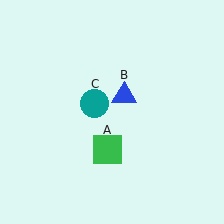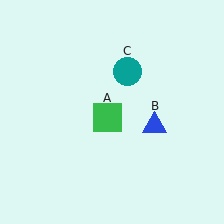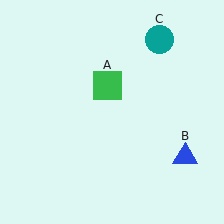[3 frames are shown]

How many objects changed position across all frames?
3 objects changed position: green square (object A), blue triangle (object B), teal circle (object C).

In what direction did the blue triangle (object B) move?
The blue triangle (object B) moved down and to the right.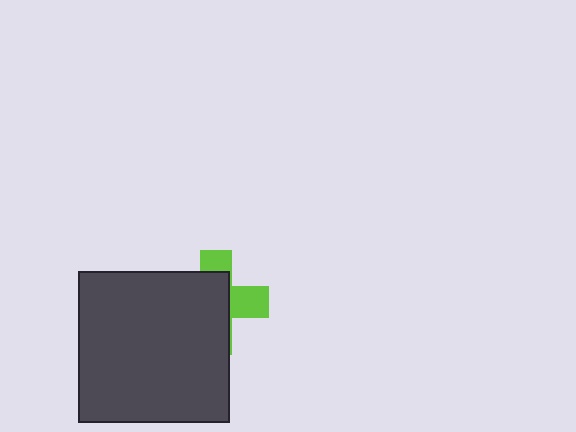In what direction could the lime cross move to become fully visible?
The lime cross could move right. That would shift it out from behind the dark gray square entirely.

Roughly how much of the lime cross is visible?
A small part of it is visible (roughly 36%).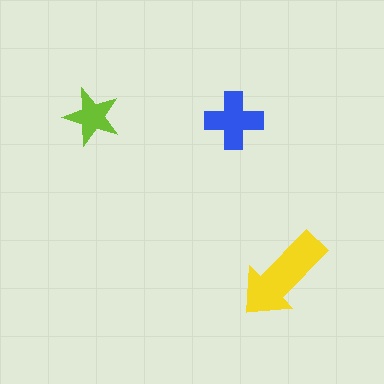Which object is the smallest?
The lime star.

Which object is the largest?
The yellow arrow.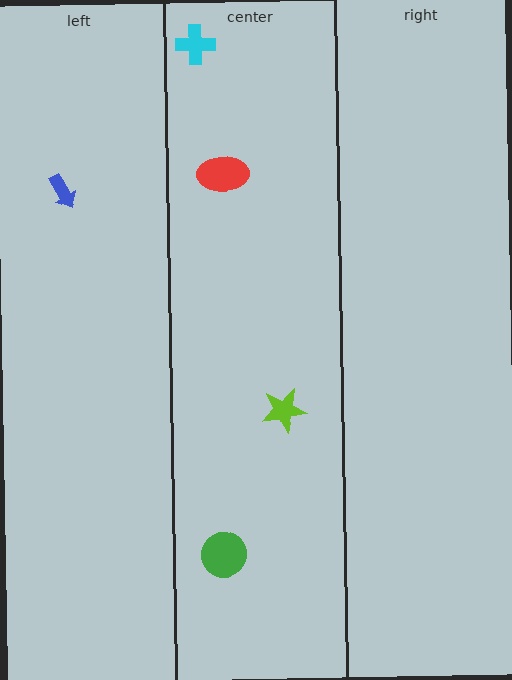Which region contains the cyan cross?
The center region.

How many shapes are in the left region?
1.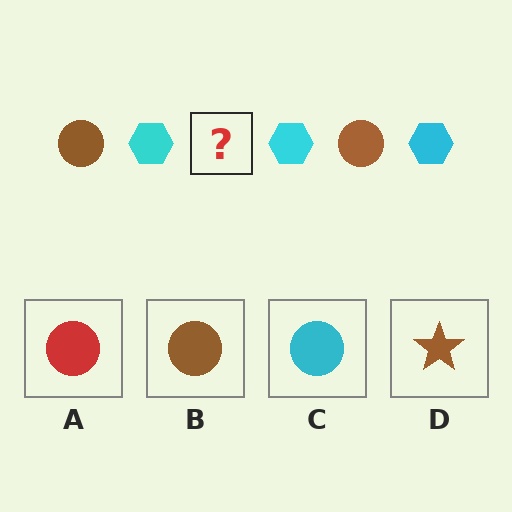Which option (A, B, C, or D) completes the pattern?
B.